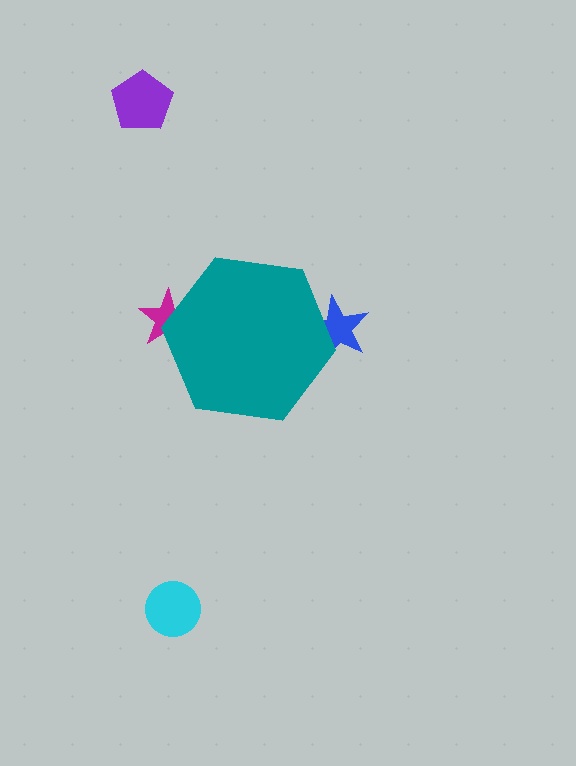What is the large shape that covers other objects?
A teal hexagon.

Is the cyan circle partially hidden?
No, the cyan circle is fully visible.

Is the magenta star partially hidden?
Yes, the magenta star is partially hidden behind the teal hexagon.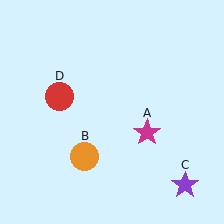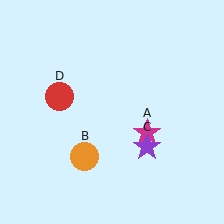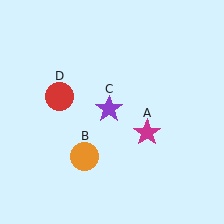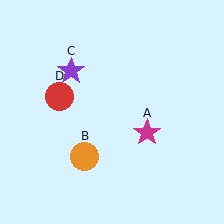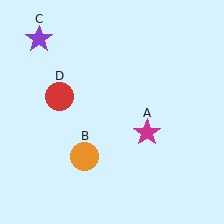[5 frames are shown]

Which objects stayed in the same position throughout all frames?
Magenta star (object A) and orange circle (object B) and red circle (object D) remained stationary.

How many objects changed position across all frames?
1 object changed position: purple star (object C).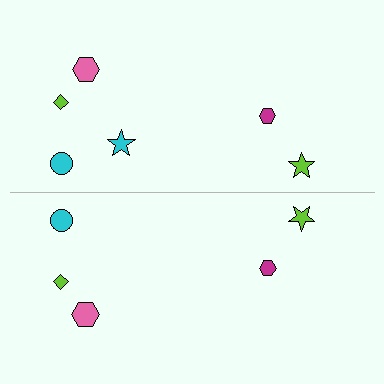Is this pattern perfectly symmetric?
No, the pattern is not perfectly symmetric. A cyan star is missing from the bottom side.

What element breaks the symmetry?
A cyan star is missing from the bottom side.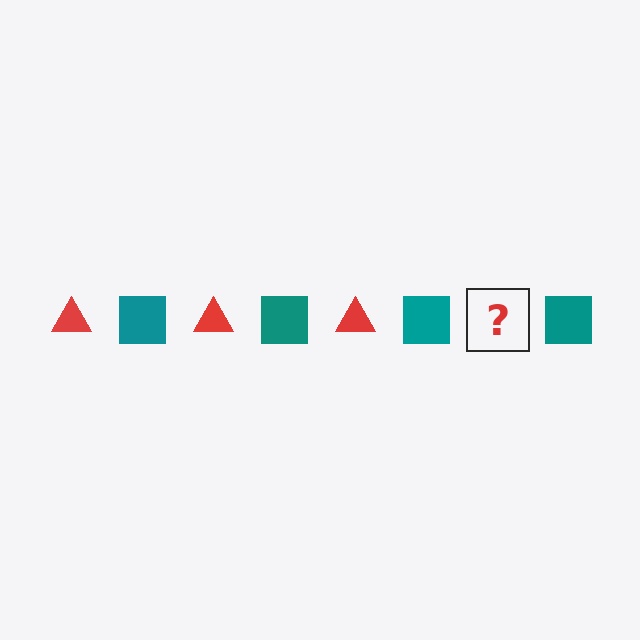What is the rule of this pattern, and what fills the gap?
The rule is that the pattern alternates between red triangle and teal square. The gap should be filled with a red triangle.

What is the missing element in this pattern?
The missing element is a red triangle.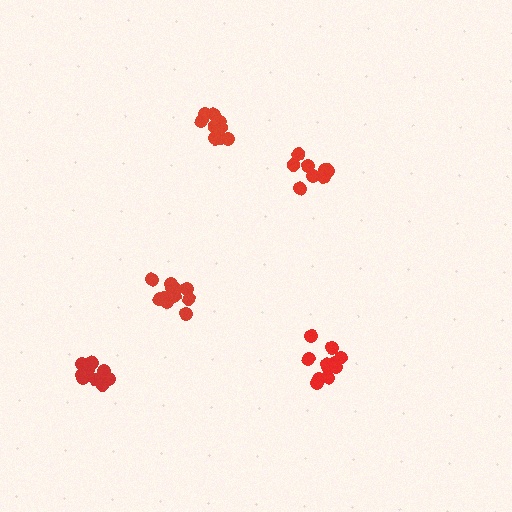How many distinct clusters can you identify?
There are 5 distinct clusters.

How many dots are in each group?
Group 1: 11 dots, Group 2: 11 dots, Group 3: 11 dots, Group 4: 8 dots, Group 5: 10 dots (51 total).